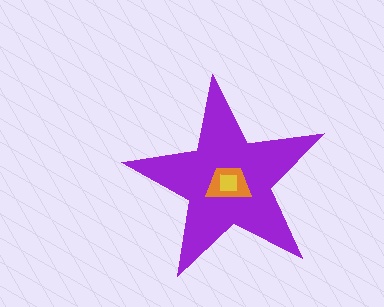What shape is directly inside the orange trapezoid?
The yellow square.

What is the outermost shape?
The purple star.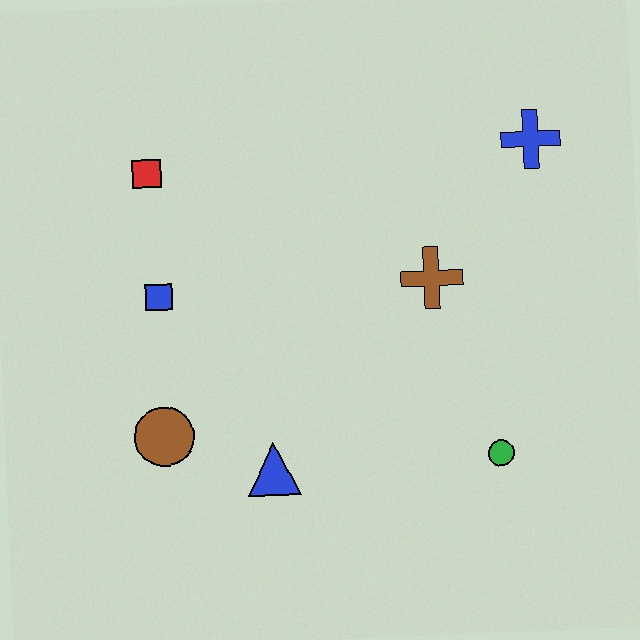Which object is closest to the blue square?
The red square is closest to the blue square.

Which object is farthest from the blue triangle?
The blue cross is farthest from the blue triangle.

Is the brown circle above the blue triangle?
Yes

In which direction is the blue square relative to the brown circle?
The blue square is above the brown circle.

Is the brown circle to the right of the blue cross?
No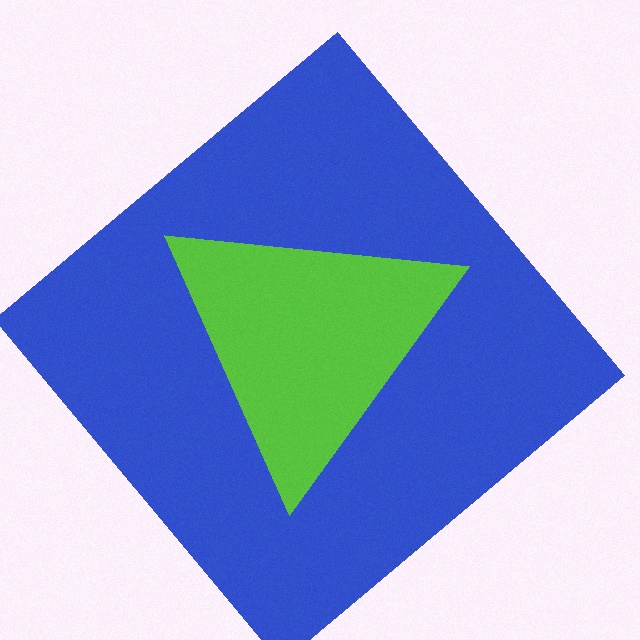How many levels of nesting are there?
2.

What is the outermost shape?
The blue diamond.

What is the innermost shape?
The lime triangle.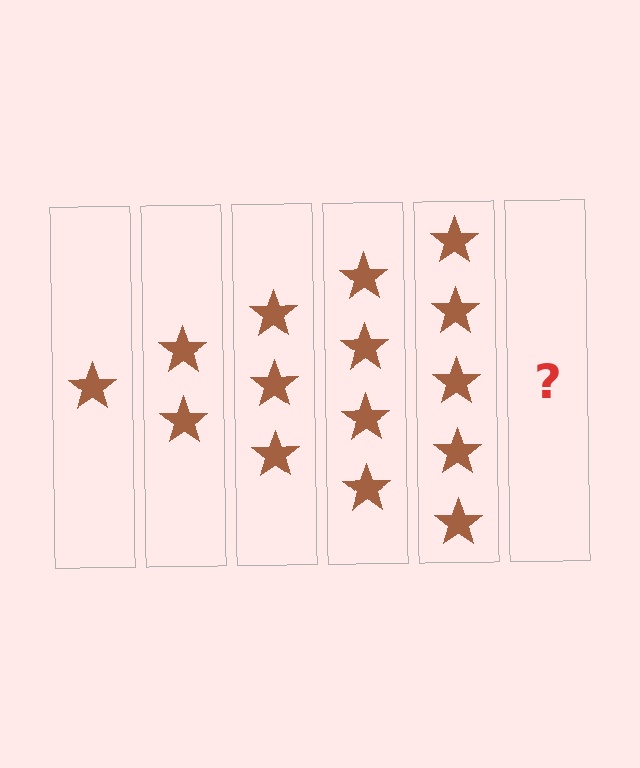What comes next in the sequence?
The next element should be 6 stars.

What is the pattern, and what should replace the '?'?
The pattern is that each step adds one more star. The '?' should be 6 stars.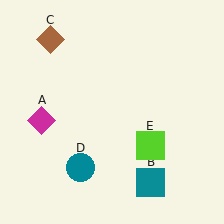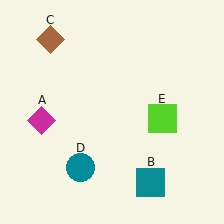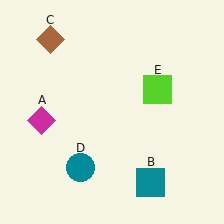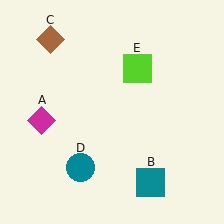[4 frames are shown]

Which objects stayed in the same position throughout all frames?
Magenta diamond (object A) and teal square (object B) and brown diamond (object C) and teal circle (object D) remained stationary.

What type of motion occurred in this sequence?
The lime square (object E) rotated counterclockwise around the center of the scene.